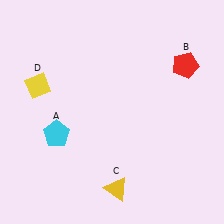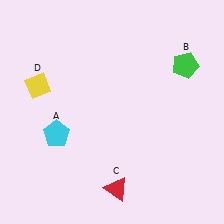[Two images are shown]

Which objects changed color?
B changed from red to green. C changed from yellow to red.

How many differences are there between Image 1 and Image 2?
There are 2 differences between the two images.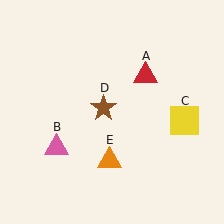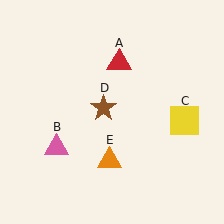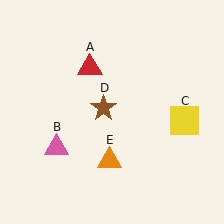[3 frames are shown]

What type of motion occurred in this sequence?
The red triangle (object A) rotated counterclockwise around the center of the scene.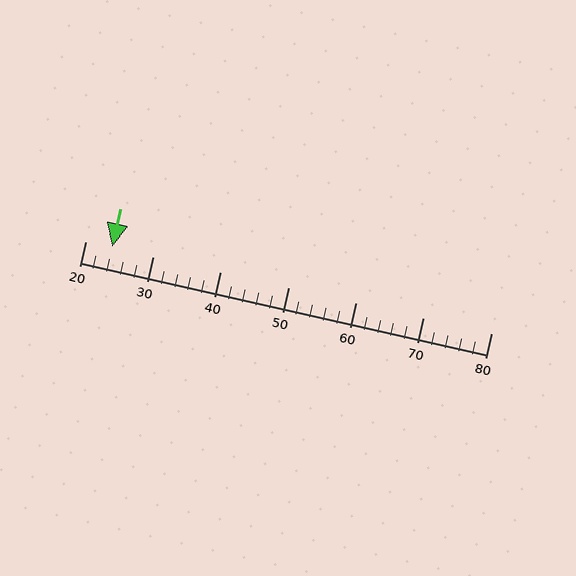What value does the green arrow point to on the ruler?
The green arrow points to approximately 24.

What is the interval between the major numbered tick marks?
The major tick marks are spaced 10 units apart.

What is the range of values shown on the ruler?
The ruler shows values from 20 to 80.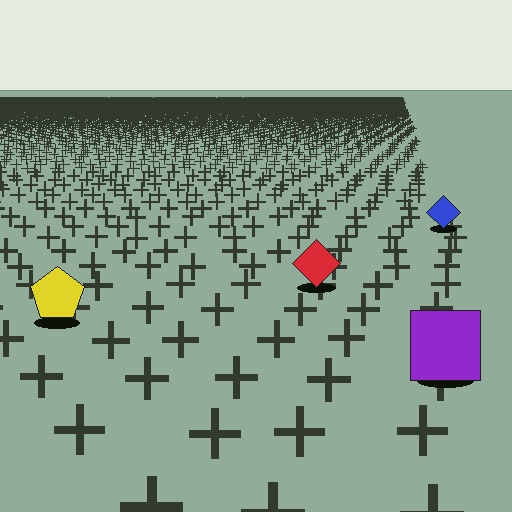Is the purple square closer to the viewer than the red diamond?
Yes. The purple square is closer — you can tell from the texture gradient: the ground texture is coarser near it.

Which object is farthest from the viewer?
The blue diamond is farthest from the viewer. It appears smaller and the ground texture around it is denser.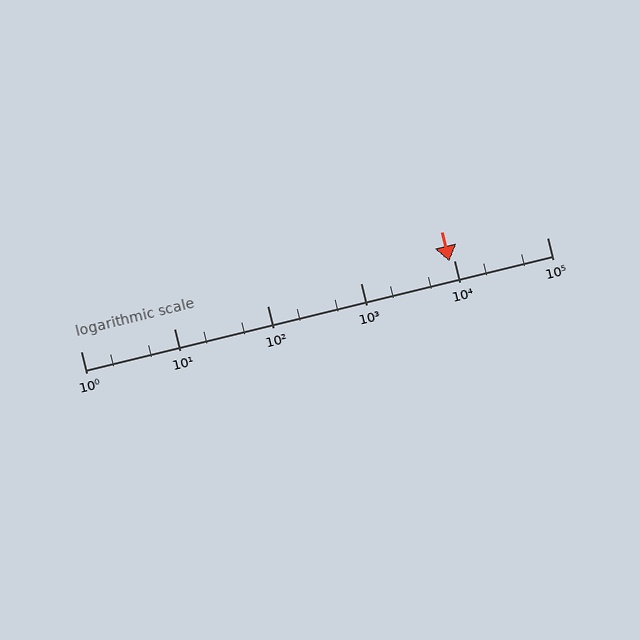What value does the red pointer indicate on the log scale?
The pointer indicates approximately 8900.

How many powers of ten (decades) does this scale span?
The scale spans 5 decades, from 1 to 100000.